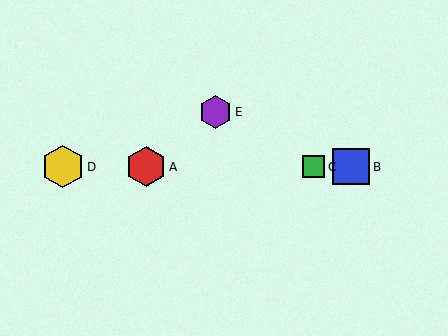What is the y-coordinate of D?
Object D is at y≈167.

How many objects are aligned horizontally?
4 objects (A, B, C, D) are aligned horizontally.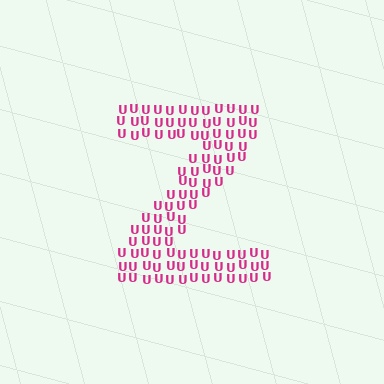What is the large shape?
The large shape is the letter Z.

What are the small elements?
The small elements are letter U's.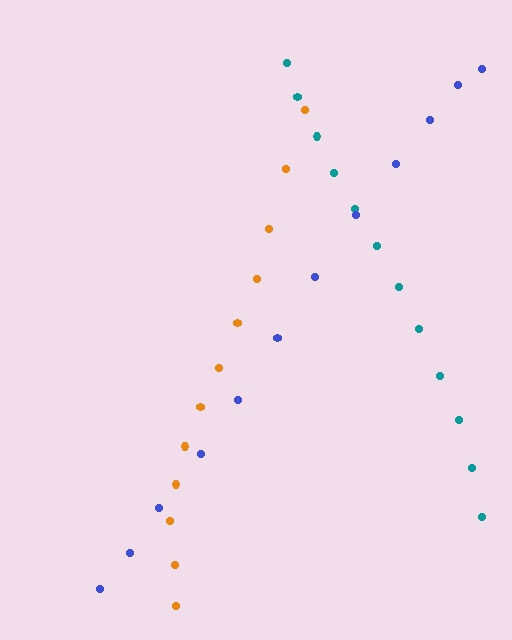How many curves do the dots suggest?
There are 3 distinct paths.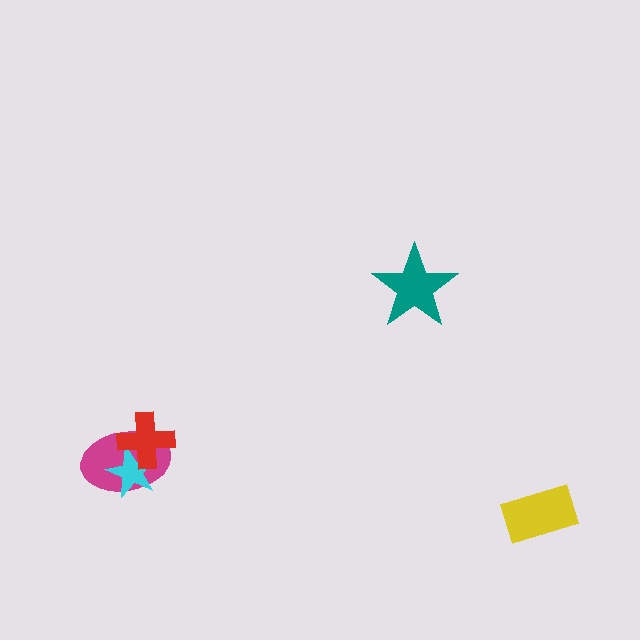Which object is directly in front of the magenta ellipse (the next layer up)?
The cyan star is directly in front of the magenta ellipse.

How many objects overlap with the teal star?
0 objects overlap with the teal star.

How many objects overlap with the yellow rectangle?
0 objects overlap with the yellow rectangle.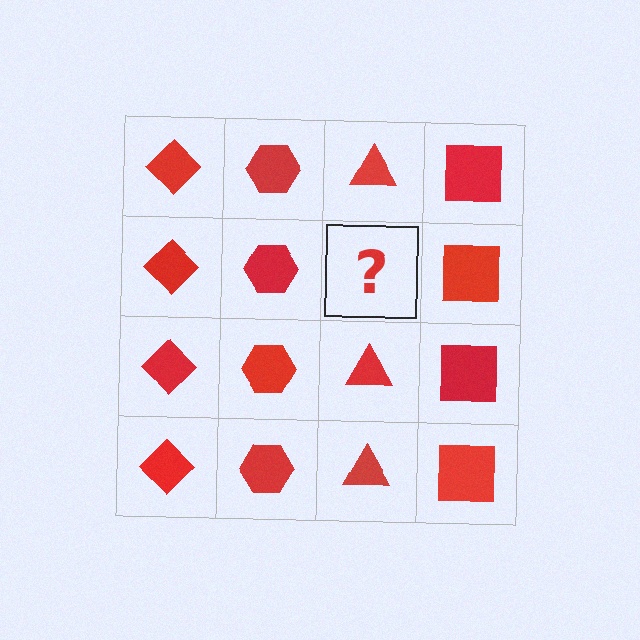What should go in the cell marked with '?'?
The missing cell should contain a red triangle.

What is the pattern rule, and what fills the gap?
The rule is that each column has a consistent shape. The gap should be filled with a red triangle.